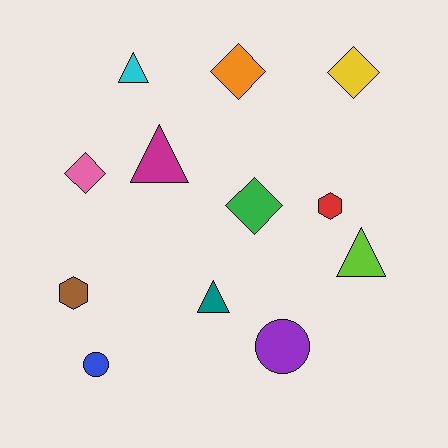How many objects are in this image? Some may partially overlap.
There are 12 objects.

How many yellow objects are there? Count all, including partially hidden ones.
There is 1 yellow object.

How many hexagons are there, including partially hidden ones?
There are 2 hexagons.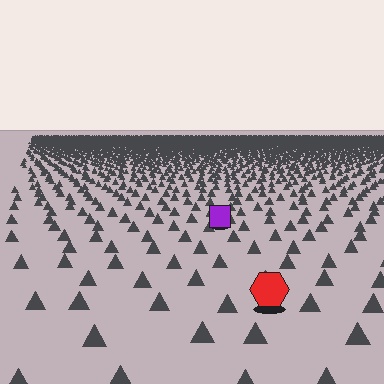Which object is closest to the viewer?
The red hexagon is closest. The texture marks near it are larger and more spread out.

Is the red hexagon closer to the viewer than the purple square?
Yes. The red hexagon is closer — you can tell from the texture gradient: the ground texture is coarser near it.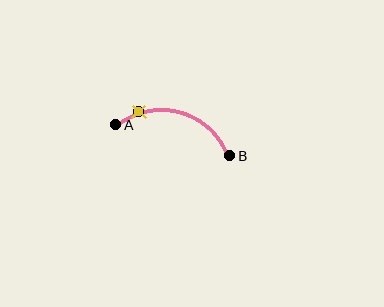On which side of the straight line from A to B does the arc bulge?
The arc bulges above the straight line connecting A and B.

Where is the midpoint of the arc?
The arc midpoint is the point on the curve farthest from the straight line joining A and B. It sits above that line.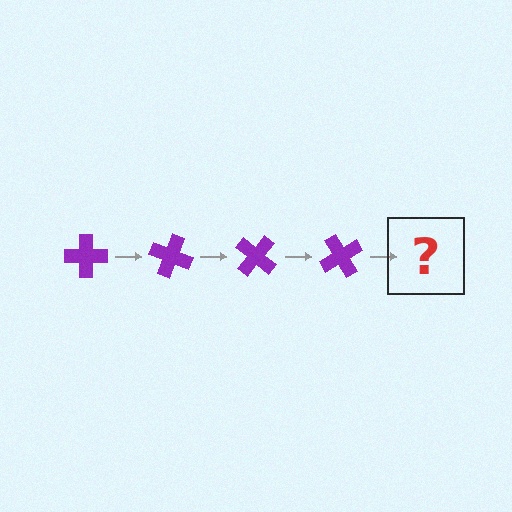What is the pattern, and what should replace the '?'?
The pattern is that the cross rotates 20 degrees each step. The '?' should be a purple cross rotated 80 degrees.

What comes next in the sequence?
The next element should be a purple cross rotated 80 degrees.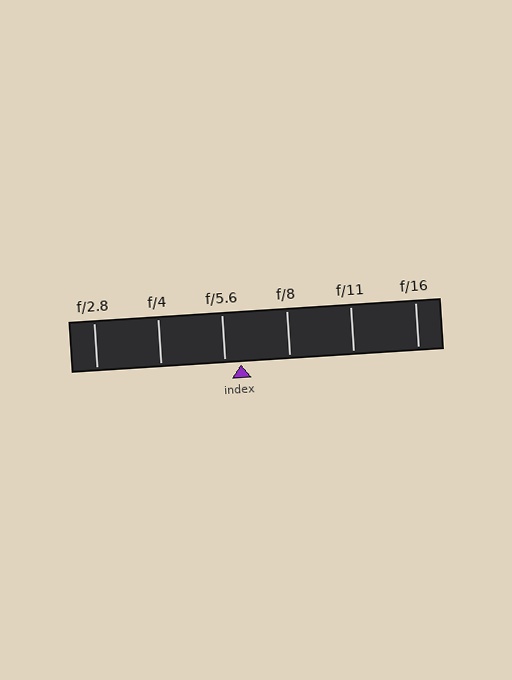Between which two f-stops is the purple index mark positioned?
The index mark is between f/5.6 and f/8.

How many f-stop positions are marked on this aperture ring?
There are 6 f-stop positions marked.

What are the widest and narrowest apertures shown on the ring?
The widest aperture shown is f/2.8 and the narrowest is f/16.